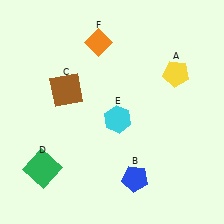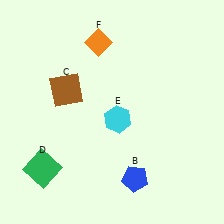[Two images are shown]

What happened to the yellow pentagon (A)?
The yellow pentagon (A) was removed in Image 2. It was in the top-right area of Image 1.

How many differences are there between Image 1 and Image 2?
There is 1 difference between the two images.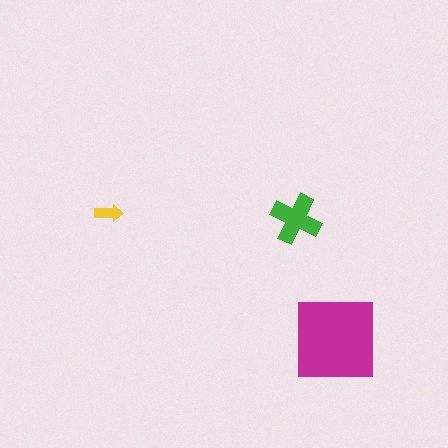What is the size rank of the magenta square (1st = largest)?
1st.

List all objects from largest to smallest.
The magenta square, the green cross, the yellow arrow.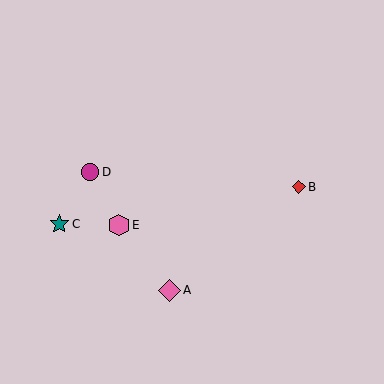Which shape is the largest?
The pink diamond (labeled A) is the largest.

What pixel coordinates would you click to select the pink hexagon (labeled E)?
Click at (119, 225) to select the pink hexagon E.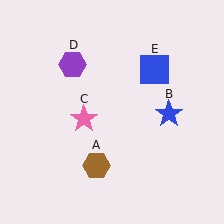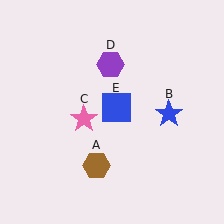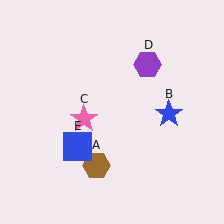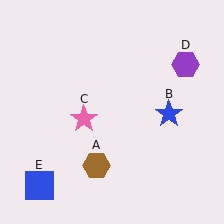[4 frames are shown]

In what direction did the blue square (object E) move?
The blue square (object E) moved down and to the left.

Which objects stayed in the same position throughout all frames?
Brown hexagon (object A) and blue star (object B) and pink star (object C) remained stationary.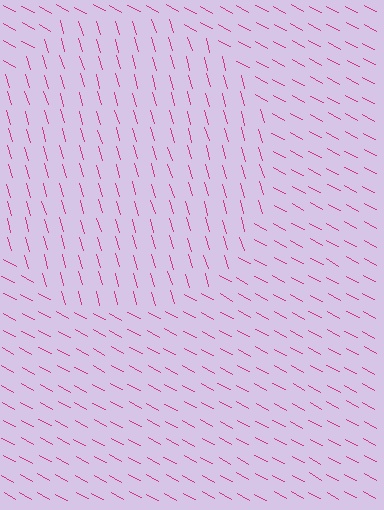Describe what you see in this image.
The image is filled with small magenta line segments. A circle region in the image has lines oriented differently from the surrounding lines, creating a visible texture boundary.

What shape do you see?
I see a circle.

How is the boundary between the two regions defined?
The boundary is defined purely by a change in line orientation (approximately 45 degrees difference). All lines are the same color and thickness.